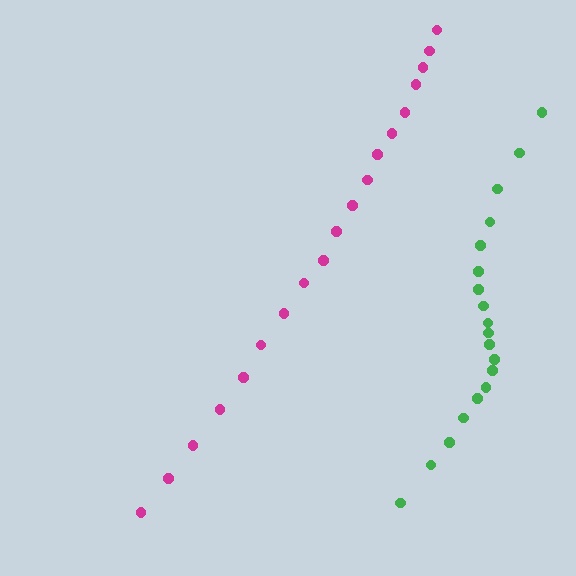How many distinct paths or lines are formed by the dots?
There are 2 distinct paths.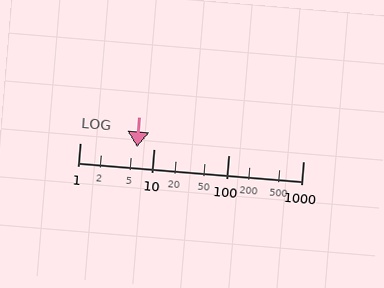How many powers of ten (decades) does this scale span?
The scale spans 3 decades, from 1 to 1000.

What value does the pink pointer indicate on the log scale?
The pointer indicates approximately 5.8.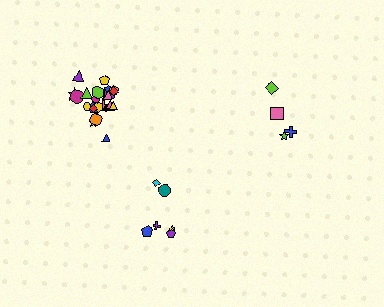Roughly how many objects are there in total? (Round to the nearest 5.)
Roughly 35 objects in total.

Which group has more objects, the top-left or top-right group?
The top-left group.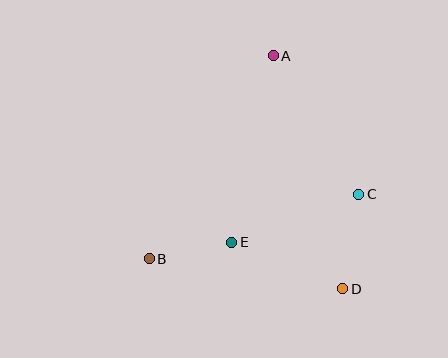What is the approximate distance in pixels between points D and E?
The distance between D and E is approximately 121 pixels.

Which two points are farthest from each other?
Points A and D are farthest from each other.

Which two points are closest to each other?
Points B and E are closest to each other.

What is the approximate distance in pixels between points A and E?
The distance between A and E is approximately 191 pixels.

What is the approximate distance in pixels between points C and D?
The distance between C and D is approximately 96 pixels.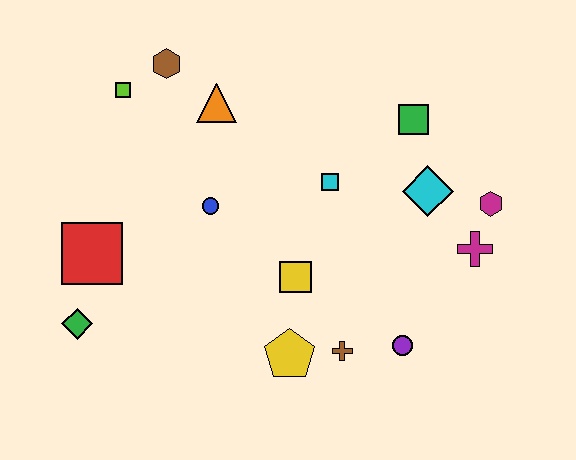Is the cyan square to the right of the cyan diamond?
No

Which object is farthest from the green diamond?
The magenta hexagon is farthest from the green diamond.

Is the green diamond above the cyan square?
No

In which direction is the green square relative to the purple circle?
The green square is above the purple circle.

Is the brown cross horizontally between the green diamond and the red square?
No